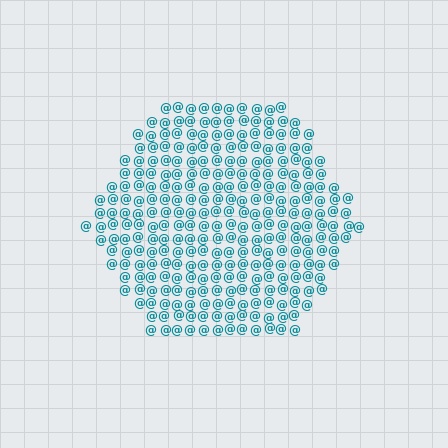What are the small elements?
The small elements are at signs.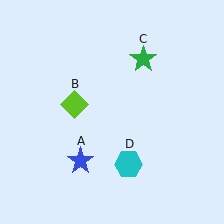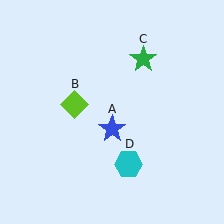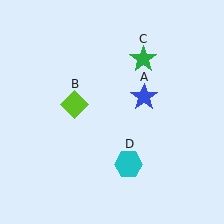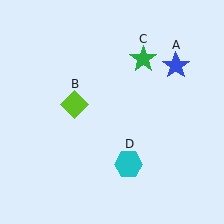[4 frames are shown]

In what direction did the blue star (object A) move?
The blue star (object A) moved up and to the right.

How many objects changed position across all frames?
1 object changed position: blue star (object A).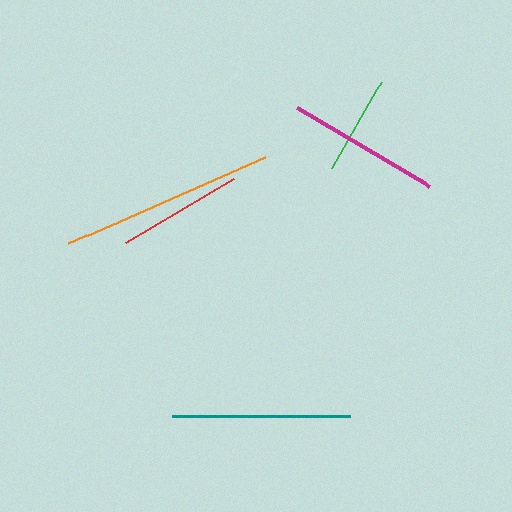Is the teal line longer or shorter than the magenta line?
The teal line is longer than the magenta line.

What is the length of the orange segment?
The orange segment is approximately 215 pixels long.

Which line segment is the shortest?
The green line is the shortest at approximately 99 pixels.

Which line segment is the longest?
The orange line is the longest at approximately 215 pixels.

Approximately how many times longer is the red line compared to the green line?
The red line is approximately 1.3 times the length of the green line.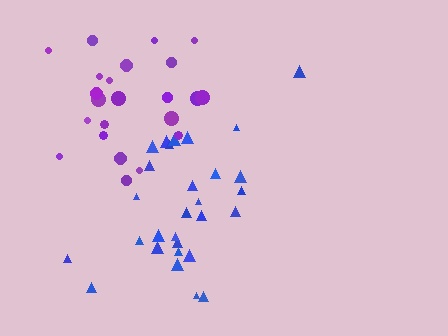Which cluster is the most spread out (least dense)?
Blue.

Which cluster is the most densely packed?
Purple.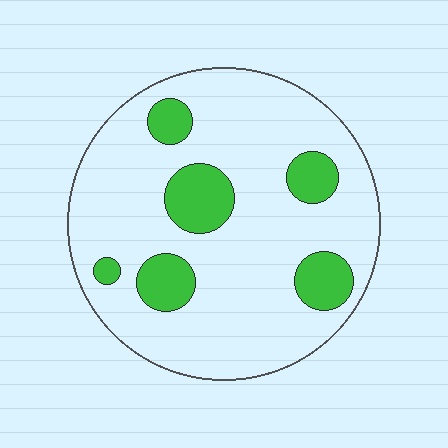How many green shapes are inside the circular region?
6.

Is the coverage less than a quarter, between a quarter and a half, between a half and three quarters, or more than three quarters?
Less than a quarter.